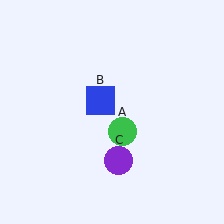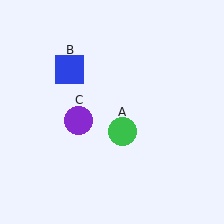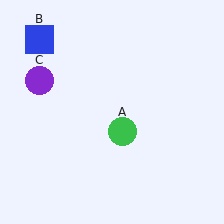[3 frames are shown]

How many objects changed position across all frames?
2 objects changed position: blue square (object B), purple circle (object C).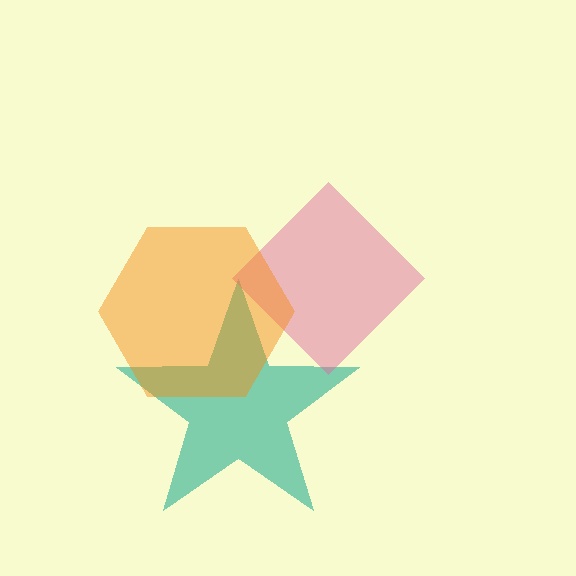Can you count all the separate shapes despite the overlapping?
Yes, there are 3 separate shapes.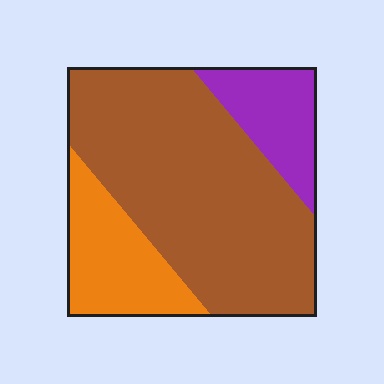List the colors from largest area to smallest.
From largest to smallest: brown, orange, purple.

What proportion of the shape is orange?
Orange covers around 20% of the shape.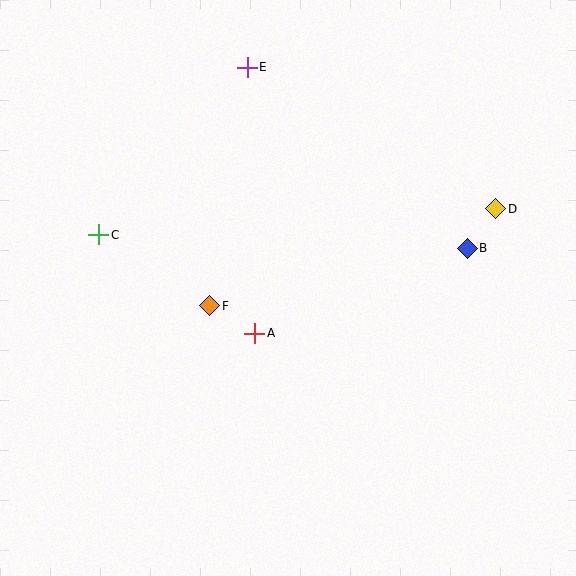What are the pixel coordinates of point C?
Point C is at (99, 235).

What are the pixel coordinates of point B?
Point B is at (467, 248).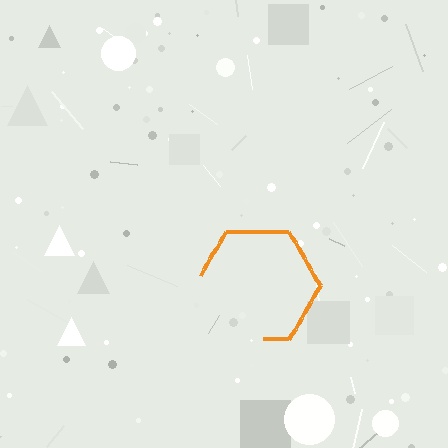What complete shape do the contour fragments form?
The contour fragments form a hexagon.